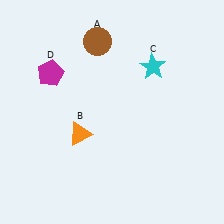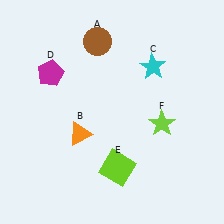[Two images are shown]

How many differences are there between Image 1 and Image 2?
There are 2 differences between the two images.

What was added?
A lime square (E), a lime star (F) were added in Image 2.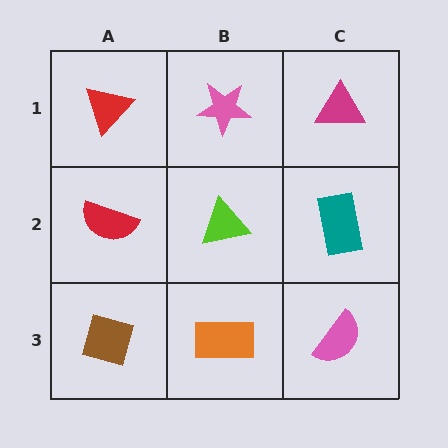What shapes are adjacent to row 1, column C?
A teal rectangle (row 2, column C), a pink star (row 1, column B).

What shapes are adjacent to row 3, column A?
A red semicircle (row 2, column A), an orange rectangle (row 3, column B).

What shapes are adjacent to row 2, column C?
A magenta triangle (row 1, column C), a pink semicircle (row 3, column C), a lime triangle (row 2, column B).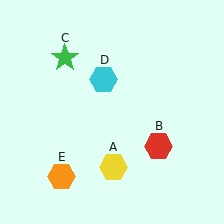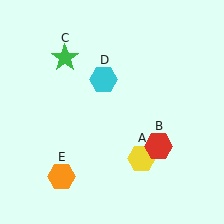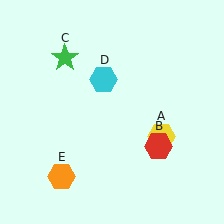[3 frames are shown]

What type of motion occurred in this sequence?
The yellow hexagon (object A) rotated counterclockwise around the center of the scene.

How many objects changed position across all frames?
1 object changed position: yellow hexagon (object A).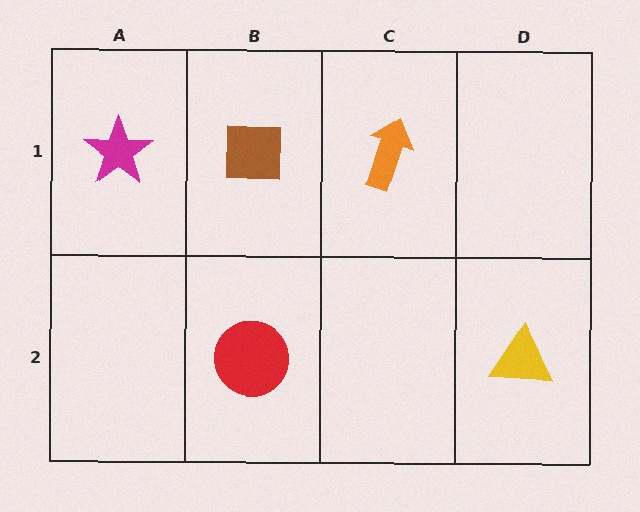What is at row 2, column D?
A yellow triangle.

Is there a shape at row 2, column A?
No, that cell is empty.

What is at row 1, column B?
A brown square.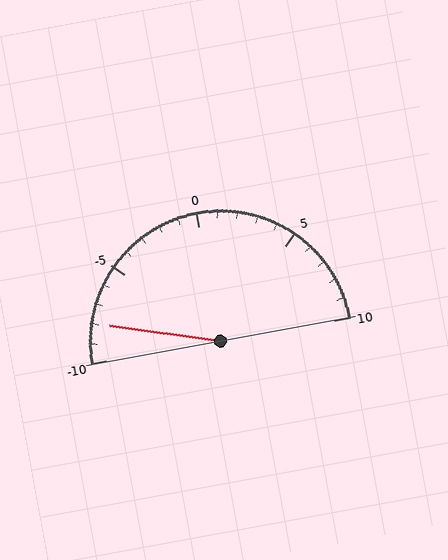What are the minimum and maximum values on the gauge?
The gauge ranges from -10 to 10.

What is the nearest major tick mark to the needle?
The nearest major tick mark is -10.